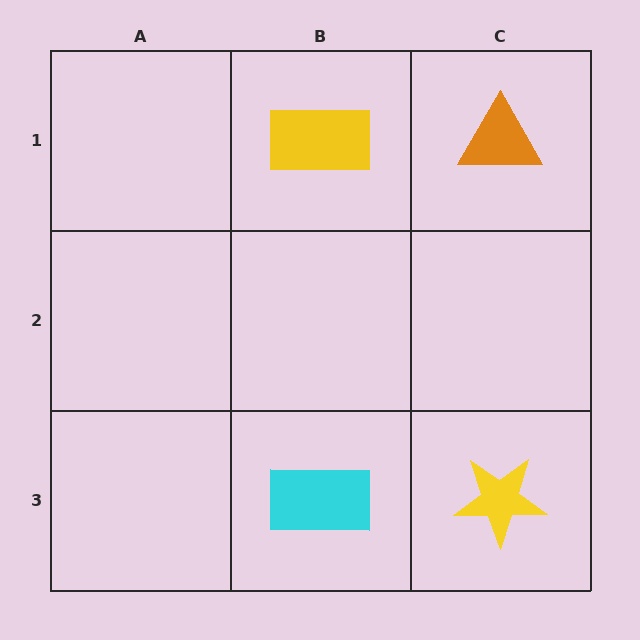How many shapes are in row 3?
2 shapes.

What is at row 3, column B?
A cyan rectangle.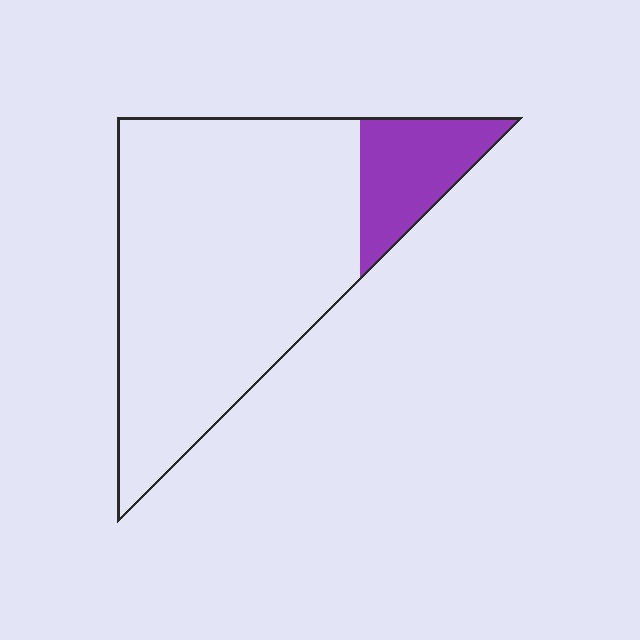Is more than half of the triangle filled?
No.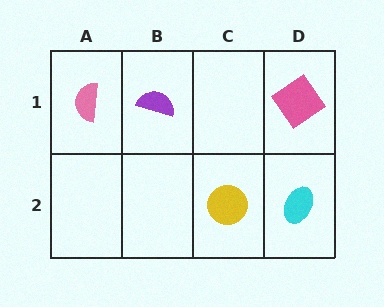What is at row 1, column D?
A pink diamond.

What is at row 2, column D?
A cyan ellipse.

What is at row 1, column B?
A purple semicircle.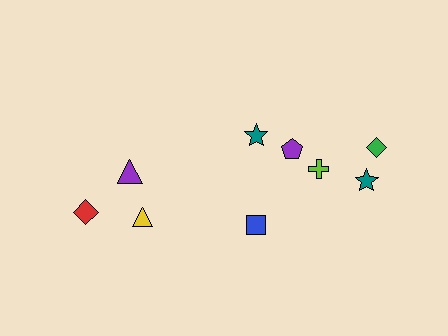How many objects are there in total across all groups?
There are 9 objects.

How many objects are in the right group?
There are 6 objects.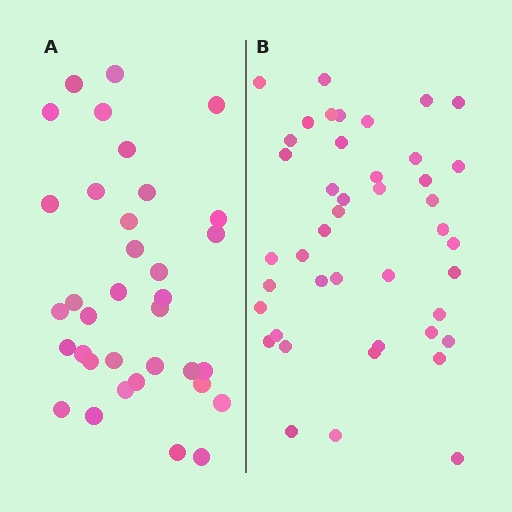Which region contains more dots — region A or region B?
Region B (the right region) has more dots.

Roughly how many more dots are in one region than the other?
Region B has roughly 8 or so more dots than region A.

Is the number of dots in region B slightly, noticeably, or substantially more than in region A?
Region B has only slightly more — the two regions are fairly close. The ratio is roughly 1.2 to 1.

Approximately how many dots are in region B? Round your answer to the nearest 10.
About 40 dots. (The exact count is 43, which rounds to 40.)